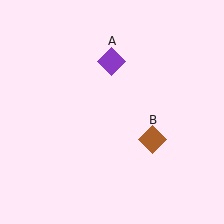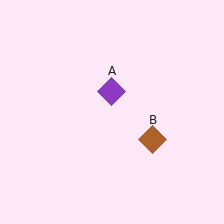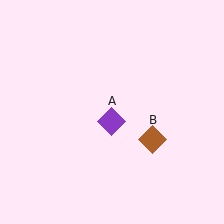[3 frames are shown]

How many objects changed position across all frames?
1 object changed position: purple diamond (object A).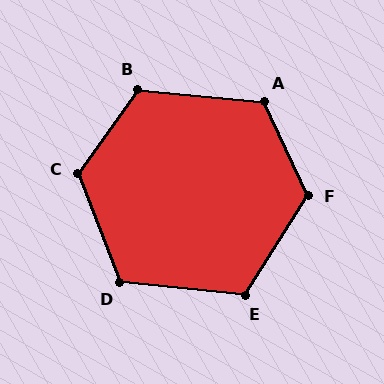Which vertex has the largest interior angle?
C, at approximately 123 degrees.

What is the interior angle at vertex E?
Approximately 117 degrees (obtuse).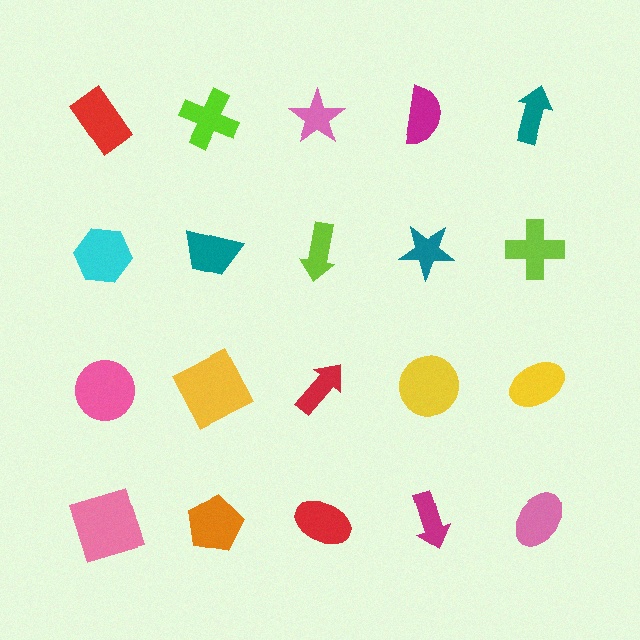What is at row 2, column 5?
A lime cross.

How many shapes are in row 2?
5 shapes.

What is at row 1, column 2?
A lime cross.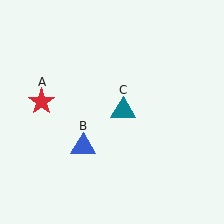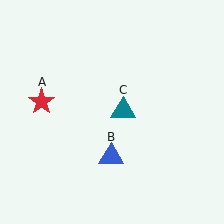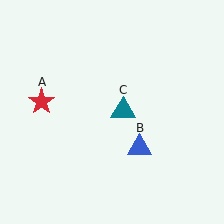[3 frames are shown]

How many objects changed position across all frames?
1 object changed position: blue triangle (object B).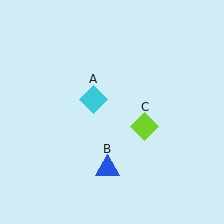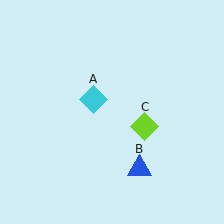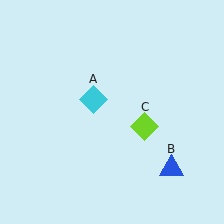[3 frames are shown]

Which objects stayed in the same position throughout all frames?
Cyan diamond (object A) and lime diamond (object C) remained stationary.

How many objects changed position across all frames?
1 object changed position: blue triangle (object B).